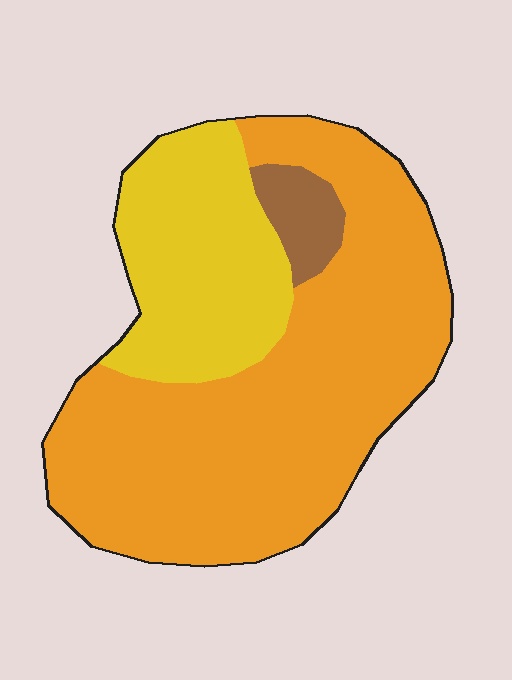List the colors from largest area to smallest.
From largest to smallest: orange, yellow, brown.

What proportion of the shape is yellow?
Yellow covers 27% of the shape.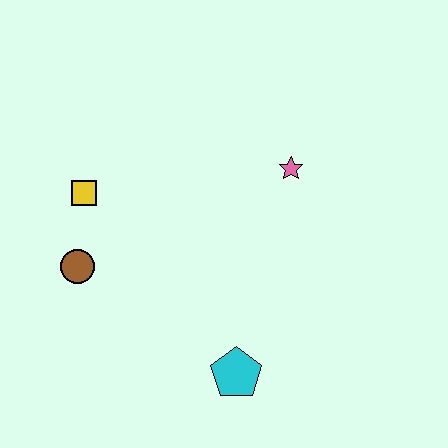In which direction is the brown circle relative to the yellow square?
The brown circle is below the yellow square.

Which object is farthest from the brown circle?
The pink star is farthest from the brown circle.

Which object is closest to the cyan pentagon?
The brown circle is closest to the cyan pentagon.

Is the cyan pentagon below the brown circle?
Yes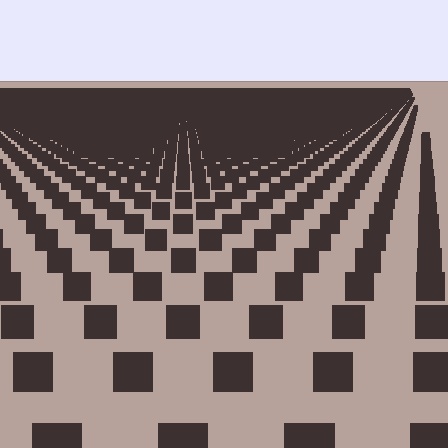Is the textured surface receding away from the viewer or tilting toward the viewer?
The surface is receding away from the viewer. Texture elements get smaller and denser toward the top.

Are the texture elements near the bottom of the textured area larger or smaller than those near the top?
Larger. Near the bottom, elements are closer to the viewer and appear at a bigger on-screen size.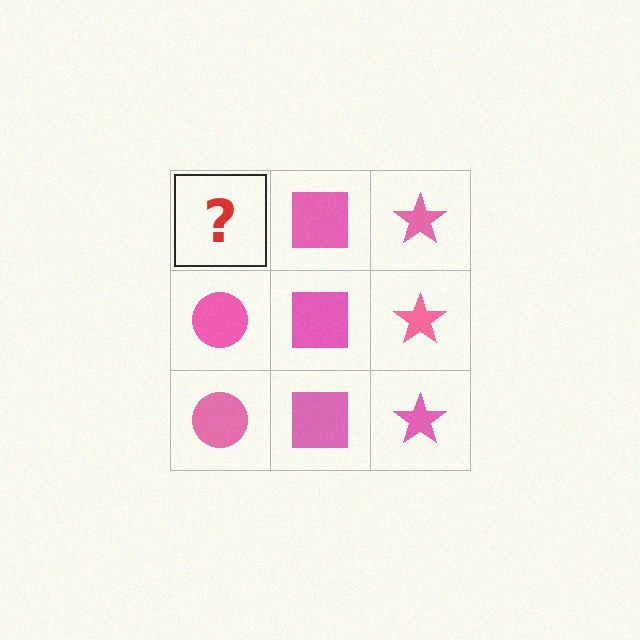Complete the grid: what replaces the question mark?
The question mark should be replaced with a pink circle.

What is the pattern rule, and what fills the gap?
The rule is that each column has a consistent shape. The gap should be filled with a pink circle.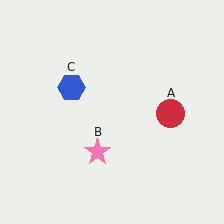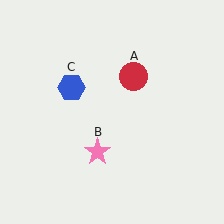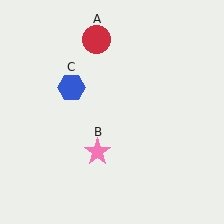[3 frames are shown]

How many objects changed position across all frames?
1 object changed position: red circle (object A).